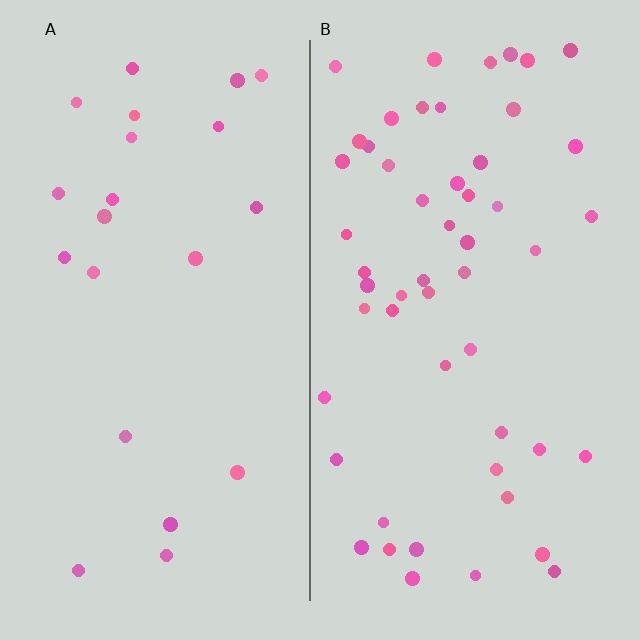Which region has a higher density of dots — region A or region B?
B (the right).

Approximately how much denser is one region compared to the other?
Approximately 2.5× — region B over region A.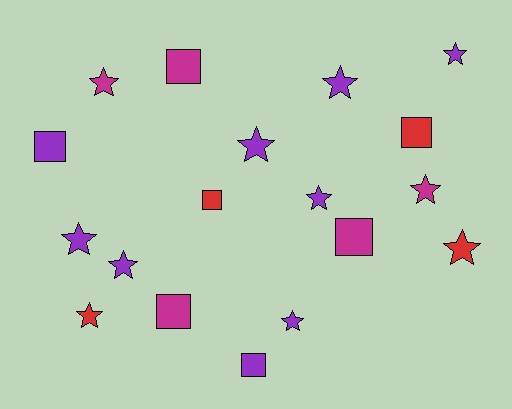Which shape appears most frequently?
Star, with 11 objects.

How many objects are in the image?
There are 18 objects.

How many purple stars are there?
There are 7 purple stars.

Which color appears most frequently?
Purple, with 9 objects.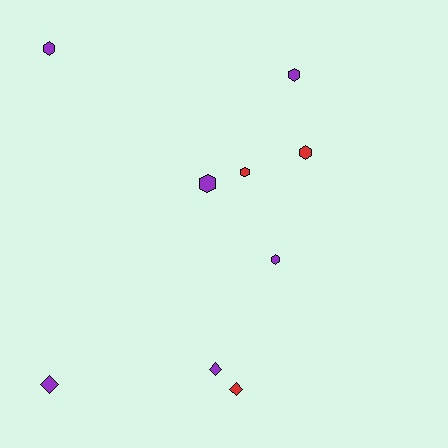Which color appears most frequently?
Purple, with 6 objects.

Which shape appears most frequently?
Hexagon, with 6 objects.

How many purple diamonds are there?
There are 2 purple diamonds.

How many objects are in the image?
There are 9 objects.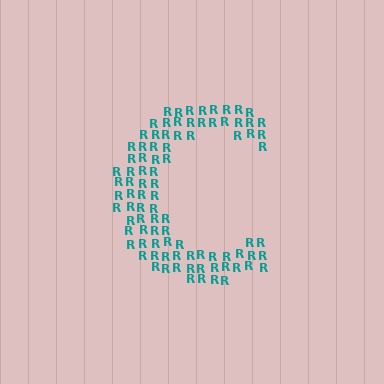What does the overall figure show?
The overall figure shows the letter C.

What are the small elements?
The small elements are letter R's.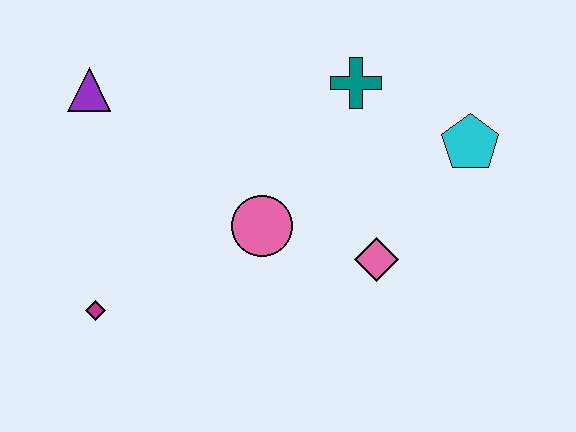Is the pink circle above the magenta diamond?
Yes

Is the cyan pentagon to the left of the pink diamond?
No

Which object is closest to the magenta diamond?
The pink circle is closest to the magenta diamond.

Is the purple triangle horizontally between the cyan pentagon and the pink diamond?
No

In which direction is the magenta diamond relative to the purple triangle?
The magenta diamond is below the purple triangle.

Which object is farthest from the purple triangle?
The cyan pentagon is farthest from the purple triangle.